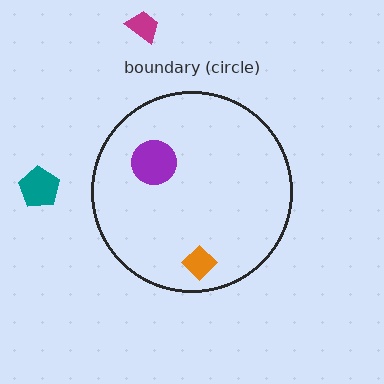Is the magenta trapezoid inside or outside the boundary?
Outside.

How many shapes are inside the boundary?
2 inside, 2 outside.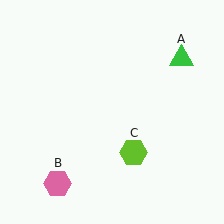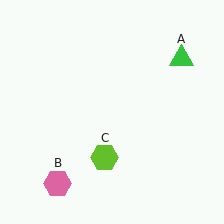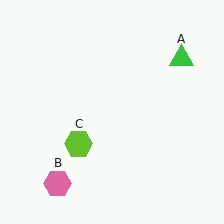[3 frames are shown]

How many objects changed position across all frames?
1 object changed position: lime hexagon (object C).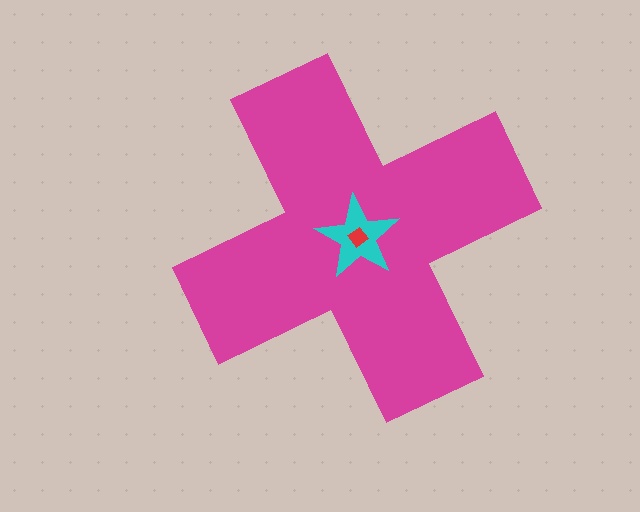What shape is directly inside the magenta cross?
The cyan star.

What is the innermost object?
The red diamond.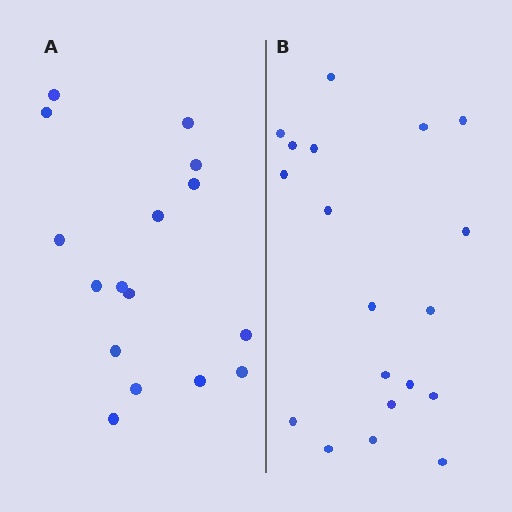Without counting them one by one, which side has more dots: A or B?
Region B (the right region) has more dots.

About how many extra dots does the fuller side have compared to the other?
Region B has just a few more — roughly 2 or 3 more dots than region A.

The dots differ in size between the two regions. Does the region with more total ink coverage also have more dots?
No. Region A has more total ink coverage because its dots are larger, but region B actually contains more individual dots. Total area can be misleading — the number of items is what matters here.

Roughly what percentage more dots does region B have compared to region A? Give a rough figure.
About 20% more.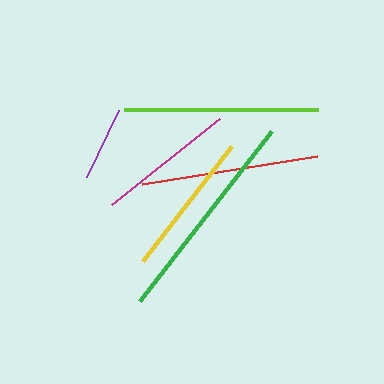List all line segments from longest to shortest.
From longest to shortest: green, lime, red, yellow, magenta, purple.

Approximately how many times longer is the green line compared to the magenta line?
The green line is approximately 1.6 times the length of the magenta line.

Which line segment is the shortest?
The purple line is the shortest at approximately 74 pixels.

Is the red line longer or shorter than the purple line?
The red line is longer than the purple line.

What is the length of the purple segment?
The purple segment is approximately 74 pixels long.